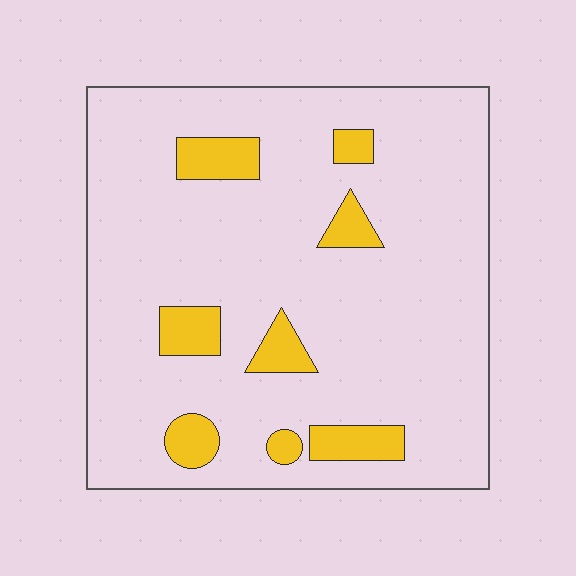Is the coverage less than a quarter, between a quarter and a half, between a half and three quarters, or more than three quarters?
Less than a quarter.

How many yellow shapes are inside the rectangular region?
8.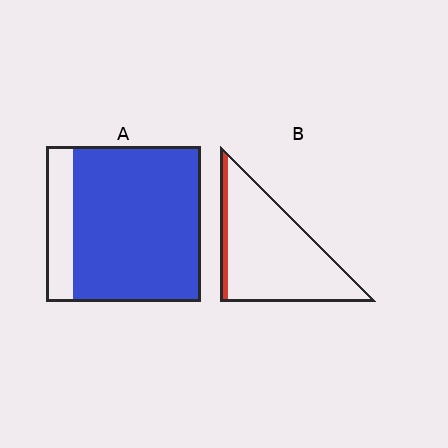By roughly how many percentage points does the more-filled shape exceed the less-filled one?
By roughly 75 percentage points (A over B).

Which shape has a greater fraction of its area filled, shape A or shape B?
Shape A.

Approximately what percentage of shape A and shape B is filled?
A is approximately 85% and B is approximately 10%.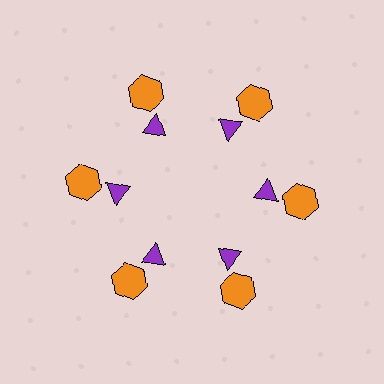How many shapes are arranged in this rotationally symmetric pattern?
There are 12 shapes, arranged in 6 groups of 2.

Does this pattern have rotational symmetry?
Yes, this pattern has 6-fold rotational symmetry. It looks the same after rotating 60 degrees around the center.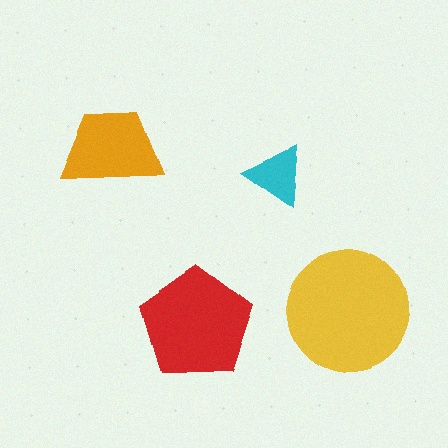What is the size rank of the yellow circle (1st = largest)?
1st.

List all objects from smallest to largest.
The cyan triangle, the orange trapezoid, the red pentagon, the yellow circle.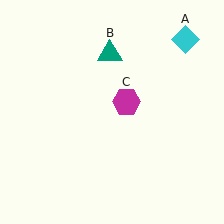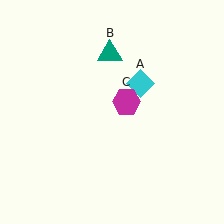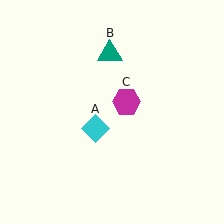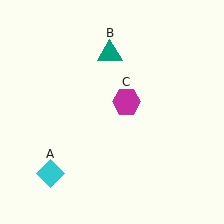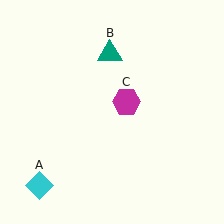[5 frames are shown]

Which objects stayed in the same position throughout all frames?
Teal triangle (object B) and magenta hexagon (object C) remained stationary.